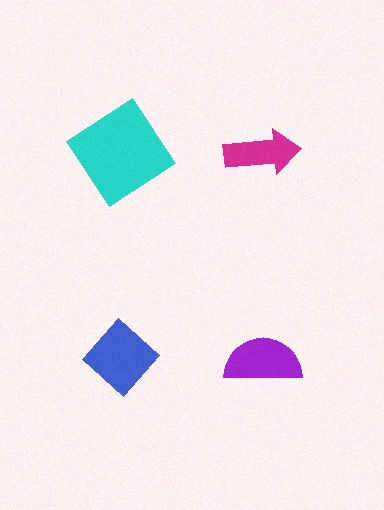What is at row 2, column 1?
A blue diamond.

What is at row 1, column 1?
A cyan diamond.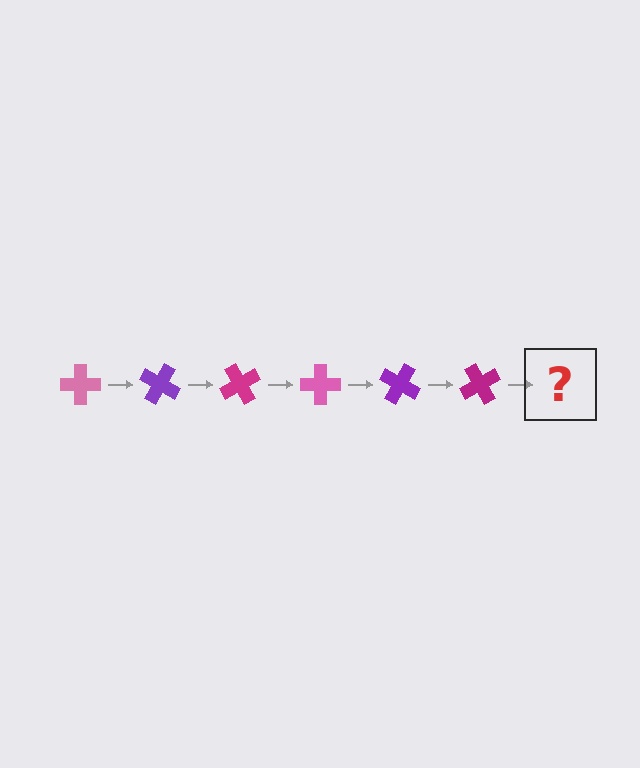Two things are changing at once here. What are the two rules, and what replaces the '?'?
The two rules are that it rotates 30 degrees each step and the color cycles through pink, purple, and magenta. The '?' should be a pink cross, rotated 180 degrees from the start.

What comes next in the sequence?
The next element should be a pink cross, rotated 180 degrees from the start.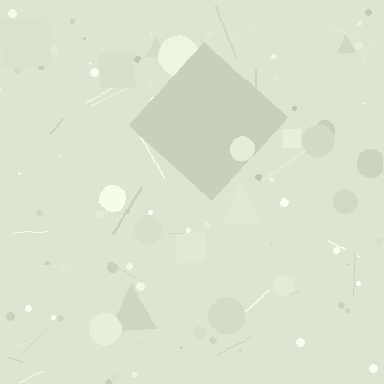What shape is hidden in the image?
A diamond is hidden in the image.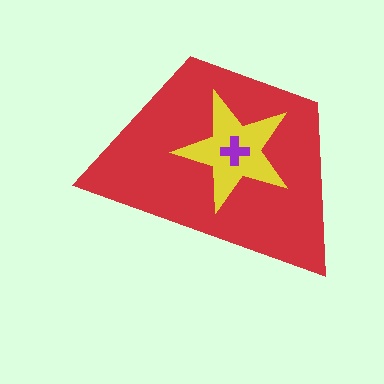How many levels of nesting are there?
3.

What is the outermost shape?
The red trapezoid.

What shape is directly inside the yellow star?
The purple cross.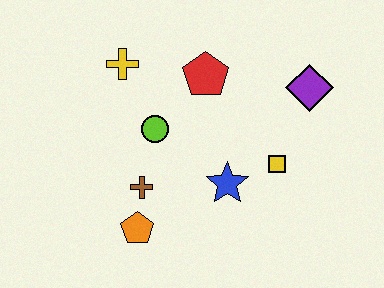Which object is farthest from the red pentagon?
The orange pentagon is farthest from the red pentagon.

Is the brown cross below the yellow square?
Yes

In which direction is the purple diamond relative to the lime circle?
The purple diamond is to the right of the lime circle.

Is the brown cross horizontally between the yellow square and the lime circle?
No